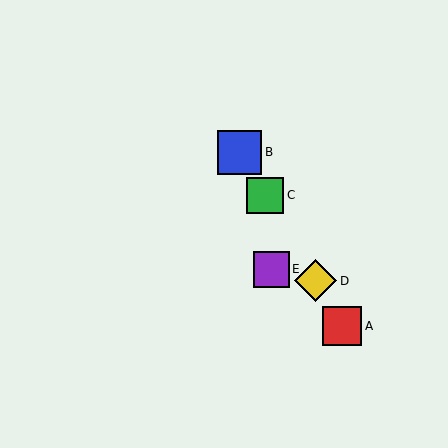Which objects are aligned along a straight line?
Objects A, B, C, D are aligned along a straight line.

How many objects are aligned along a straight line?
4 objects (A, B, C, D) are aligned along a straight line.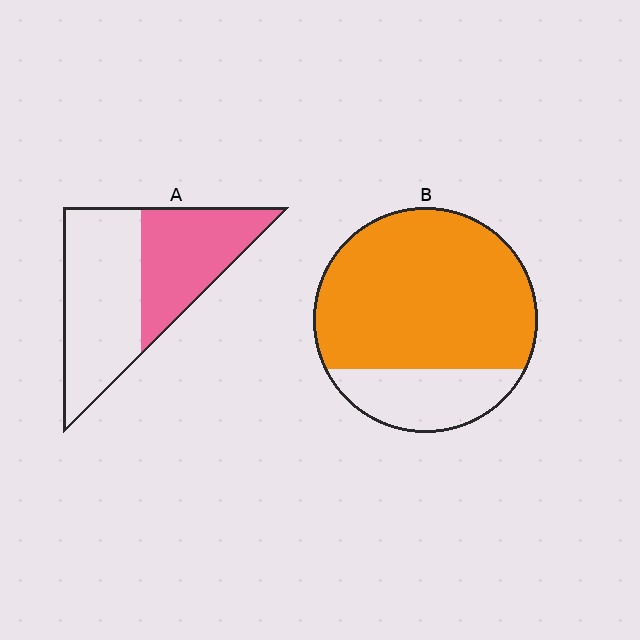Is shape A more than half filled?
No.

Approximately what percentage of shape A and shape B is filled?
A is approximately 45% and B is approximately 75%.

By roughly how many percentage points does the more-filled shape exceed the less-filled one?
By roughly 35 percentage points (B over A).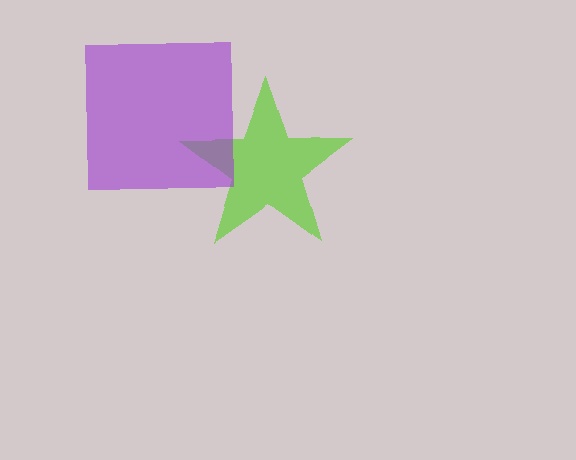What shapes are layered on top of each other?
The layered shapes are: a lime star, a purple square.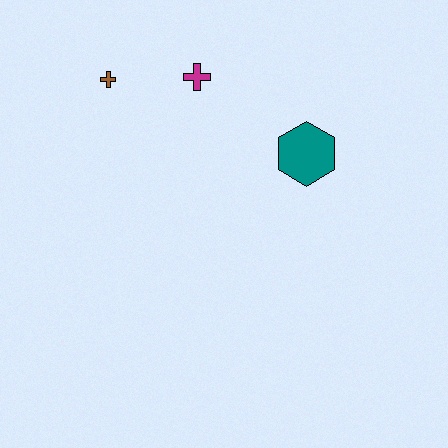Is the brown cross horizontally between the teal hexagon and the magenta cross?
No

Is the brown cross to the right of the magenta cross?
No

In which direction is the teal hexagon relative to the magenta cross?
The teal hexagon is to the right of the magenta cross.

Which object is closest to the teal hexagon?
The magenta cross is closest to the teal hexagon.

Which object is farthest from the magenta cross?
The teal hexagon is farthest from the magenta cross.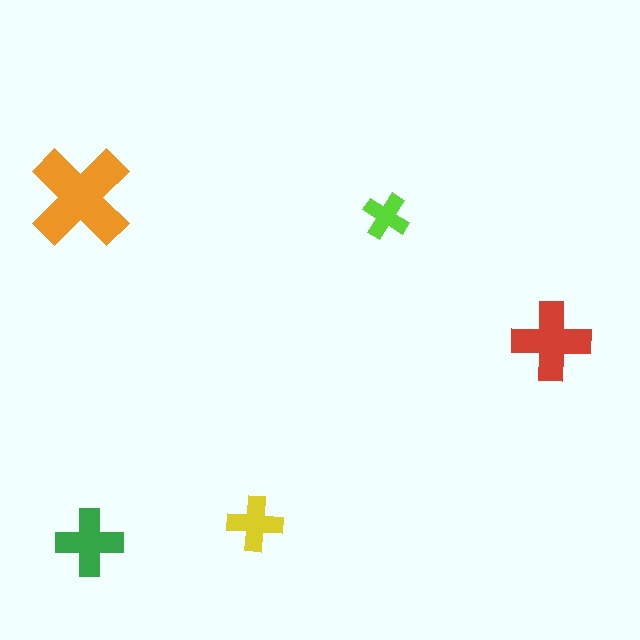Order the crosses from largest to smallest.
the orange one, the red one, the green one, the yellow one, the lime one.